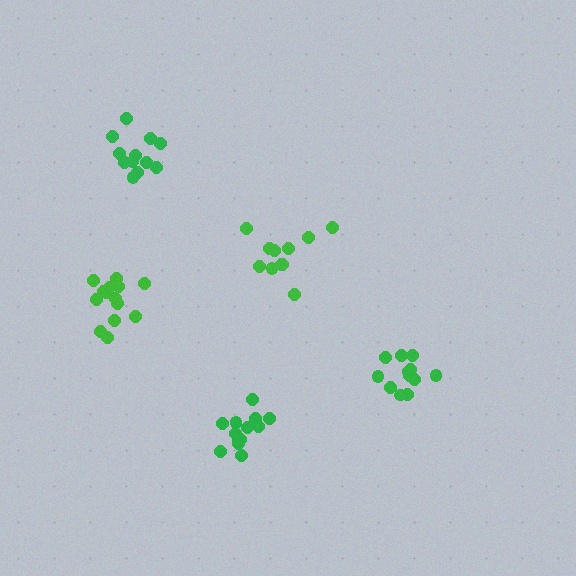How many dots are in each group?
Group 1: 12 dots, Group 2: 15 dots, Group 3: 12 dots, Group 4: 11 dots, Group 5: 13 dots (63 total).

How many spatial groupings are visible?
There are 5 spatial groupings.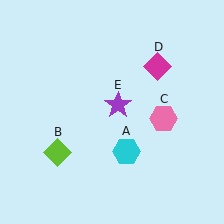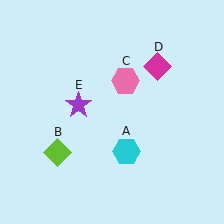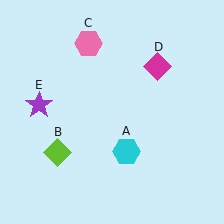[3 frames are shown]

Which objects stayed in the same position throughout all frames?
Cyan hexagon (object A) and lime diamond (object B) and magenta diamond (object D) remained stationary.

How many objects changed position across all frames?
2 objects changed position: pink hexagon (object C), purple star (object E).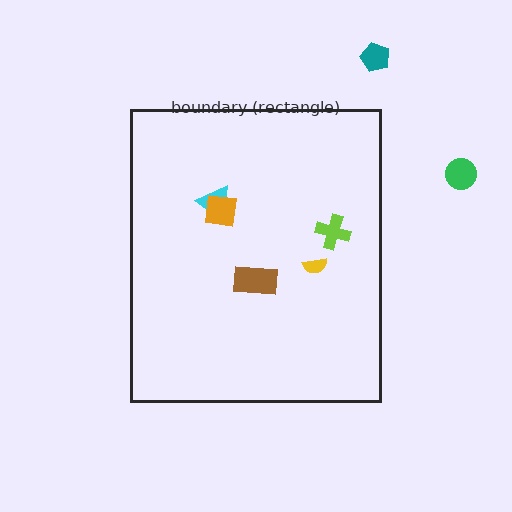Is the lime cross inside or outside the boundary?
Inside.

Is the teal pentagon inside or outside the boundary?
Outside.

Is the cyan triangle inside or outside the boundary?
Inside.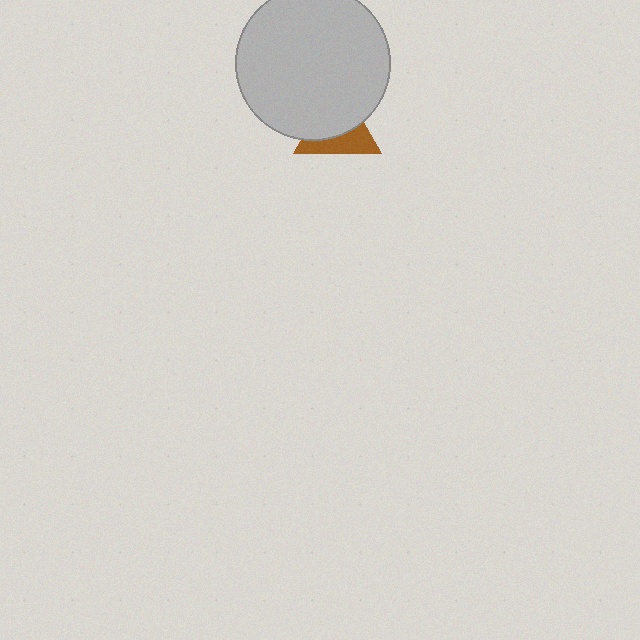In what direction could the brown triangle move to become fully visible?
The brown triangle could move down. That would shift it out from behind the light gray circle entirely.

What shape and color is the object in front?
The object in front is a light gray circle.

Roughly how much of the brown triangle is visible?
A small part of it is visible (roughly 42%).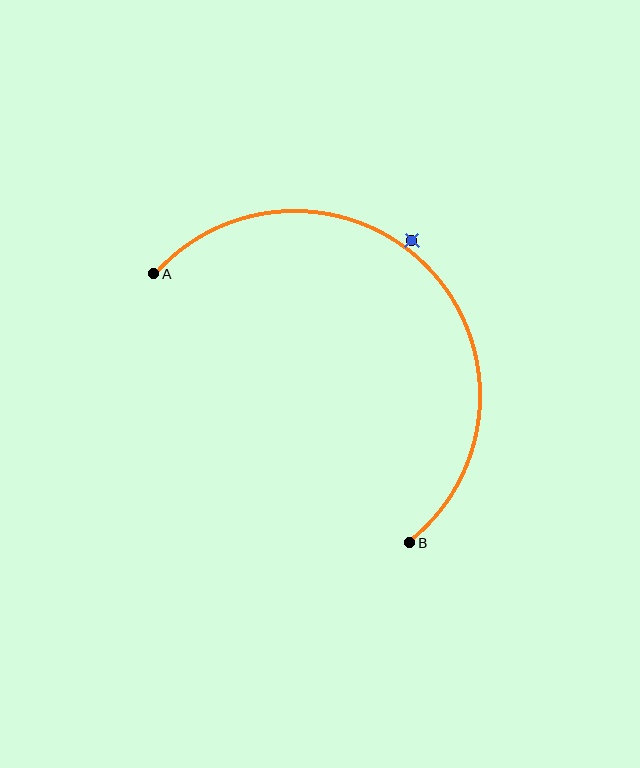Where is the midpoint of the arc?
The arc midpoint is the point on the curve farthest from the straight line joining A and B. It sits above and to the right of that line.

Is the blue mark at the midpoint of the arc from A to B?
No — the blue mark does not lie on the arc at all. It sits slightly outside the curve.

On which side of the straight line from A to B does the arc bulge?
The arc bulges above and to the right of the straight line connecting A and B.